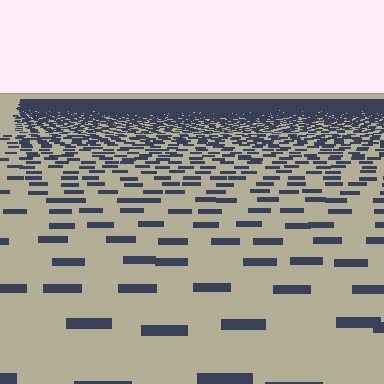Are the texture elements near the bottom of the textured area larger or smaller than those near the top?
Larger. Near the bottom, elements are closer to the viewer and appear at a bigger on-screen size.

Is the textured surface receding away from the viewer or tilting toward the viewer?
The surface is receding away from the viewer. Texture elements get smaller and denser toward the top.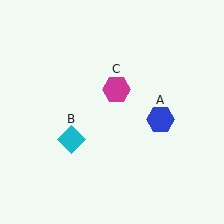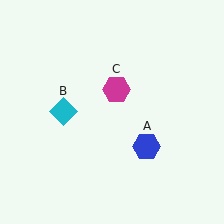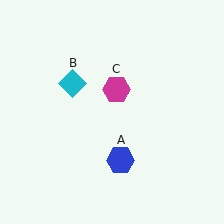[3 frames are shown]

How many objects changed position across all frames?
2 objects changed position: blue hexagon (object A), cyan diamond (object B).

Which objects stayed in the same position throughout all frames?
Magenta hexagon (object C) remained stationary.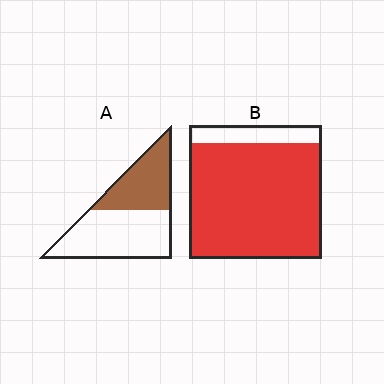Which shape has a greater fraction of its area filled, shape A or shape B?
Shape B.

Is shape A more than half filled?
No.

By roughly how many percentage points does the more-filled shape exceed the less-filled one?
By roughly 45 percentage points (B over A).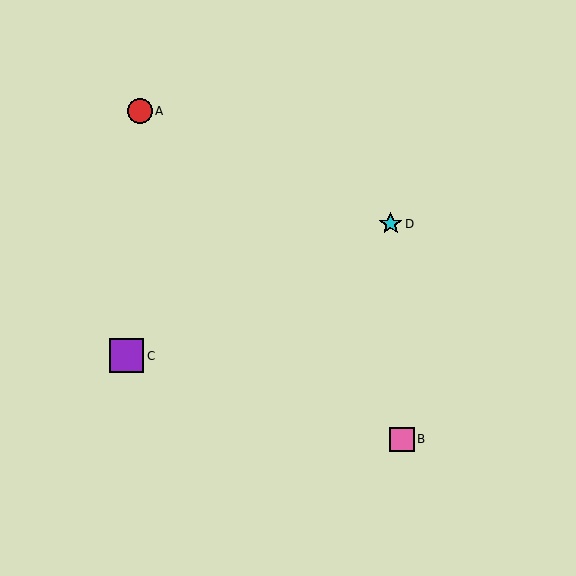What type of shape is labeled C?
Shape C is a purple square.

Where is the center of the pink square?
The center of the pink square is at (402, 439).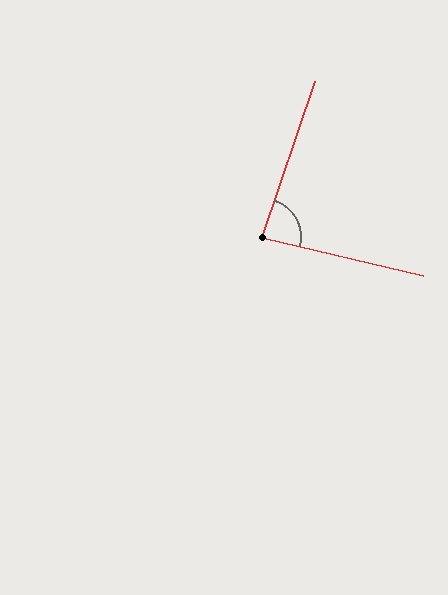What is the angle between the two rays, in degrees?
Approximately 85 degrees.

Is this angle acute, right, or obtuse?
It is acute.